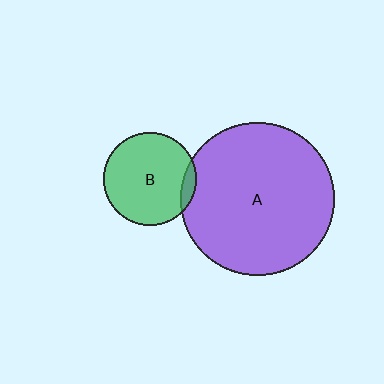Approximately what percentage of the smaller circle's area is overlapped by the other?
Approximately 10%.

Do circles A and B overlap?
Yes.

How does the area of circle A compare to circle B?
Approximately 2.7 times.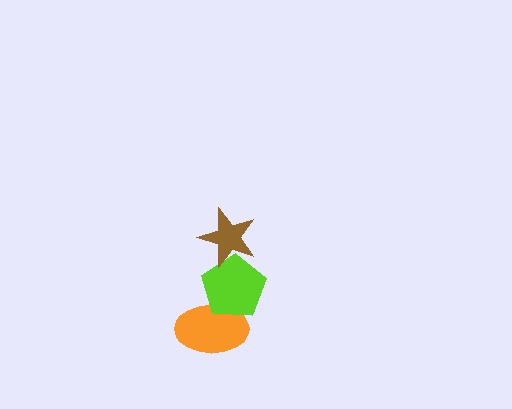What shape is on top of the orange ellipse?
The lime pentagon is on top of the orange ellipse.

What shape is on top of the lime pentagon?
The brown star is on top of the lime pentagon.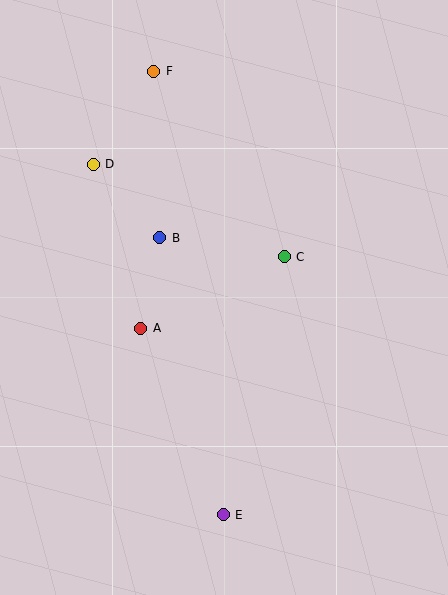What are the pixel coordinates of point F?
Point F is at (154, 71).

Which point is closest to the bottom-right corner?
Point E is closest to the bottom-right corner.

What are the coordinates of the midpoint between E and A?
The midpoint between E and A is at (182, 421).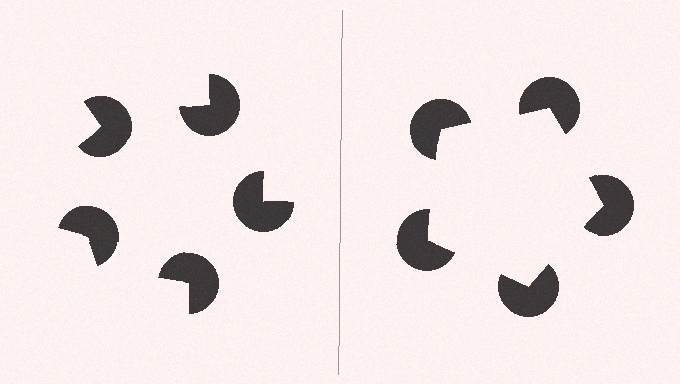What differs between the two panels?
The pac-man discs are positioned identically on both sides; only the wedge orientations differ. On the right they align to a pentagon; on the left they are misaligned.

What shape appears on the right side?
An illusory pentagon.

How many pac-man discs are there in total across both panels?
10 — 5 on each side.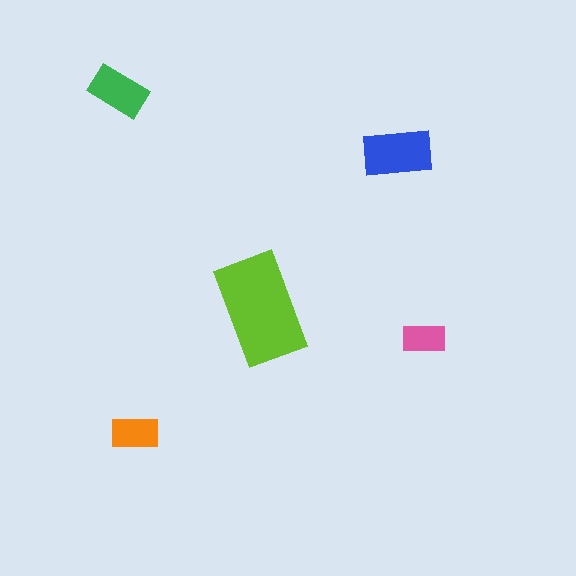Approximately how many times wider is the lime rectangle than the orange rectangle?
About 2.5 times wider.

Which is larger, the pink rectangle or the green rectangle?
The green one.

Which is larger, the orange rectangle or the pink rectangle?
The orange one.